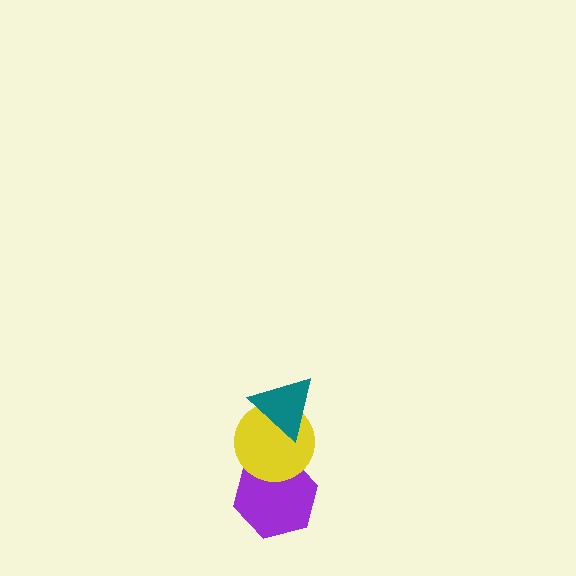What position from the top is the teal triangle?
The teal triangle is 1st from the top.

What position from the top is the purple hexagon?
The purple hexagon is 3rd from the top.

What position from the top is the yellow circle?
The yellow circle is 2nd from the top.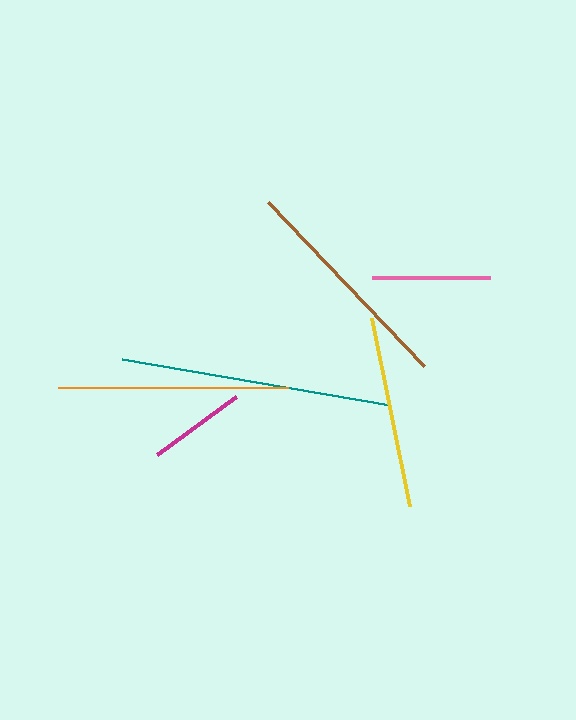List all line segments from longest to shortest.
From longest to shortest: teal, orange, brown, yellow, pink, magenta.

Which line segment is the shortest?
The magenta line is the shortest at approximately 98 pixels.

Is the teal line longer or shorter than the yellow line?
The teal line is longer than the yellow line.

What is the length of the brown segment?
The brown segment is approximately 226 pixels long.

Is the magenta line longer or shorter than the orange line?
The orange line is longer than the magenta line.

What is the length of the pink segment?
The pink segment is approximately 117 pixels long.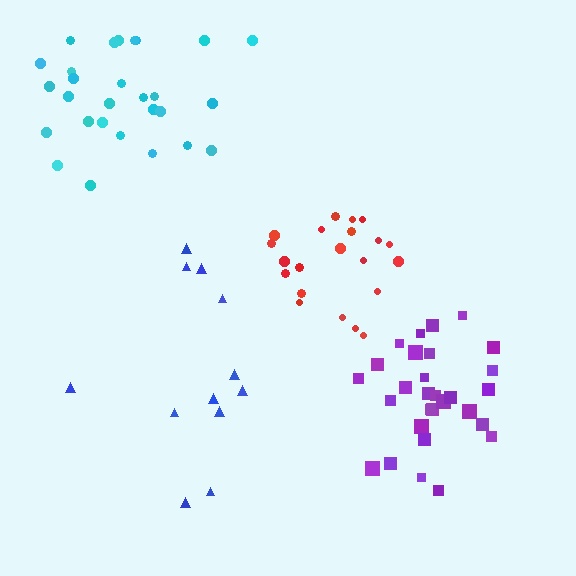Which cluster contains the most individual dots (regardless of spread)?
Purple (29).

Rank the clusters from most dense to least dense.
purple, cyan, red, blue.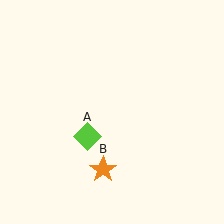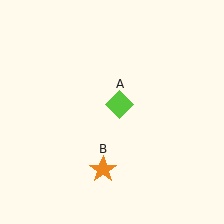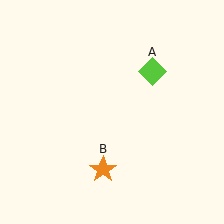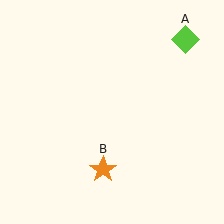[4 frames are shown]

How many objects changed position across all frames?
1 object changed position: lime diamond (object A).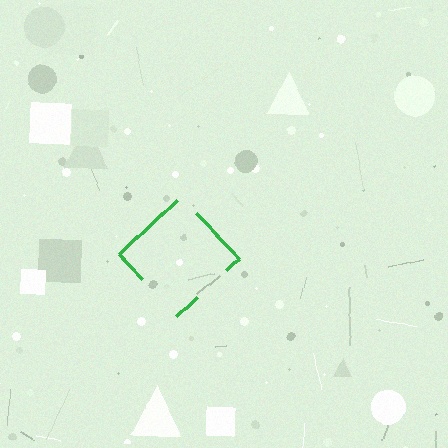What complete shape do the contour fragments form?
The contour fragments form a diamond.